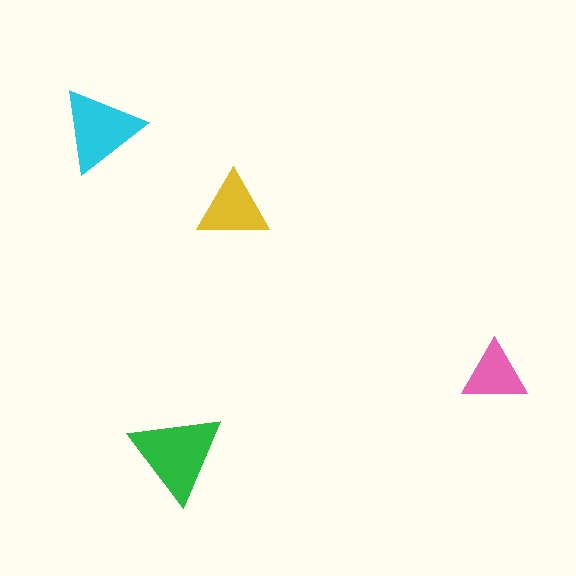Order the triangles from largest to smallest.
the green one, the cyan one, the yellow one, the pink one.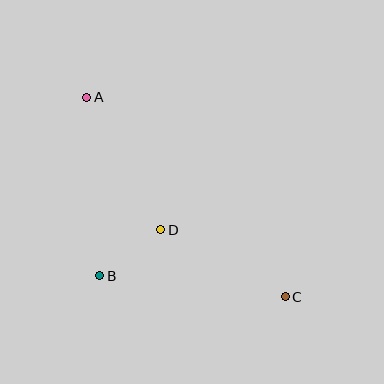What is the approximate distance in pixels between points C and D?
The distance between C and D is approximately 142 pixels.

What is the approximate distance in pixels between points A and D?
The distance between A and D is approximately 152 pixels.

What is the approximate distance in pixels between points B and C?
The distance between B and C is approximately 187 pixels.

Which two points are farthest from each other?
Points A and C are farthest from each other.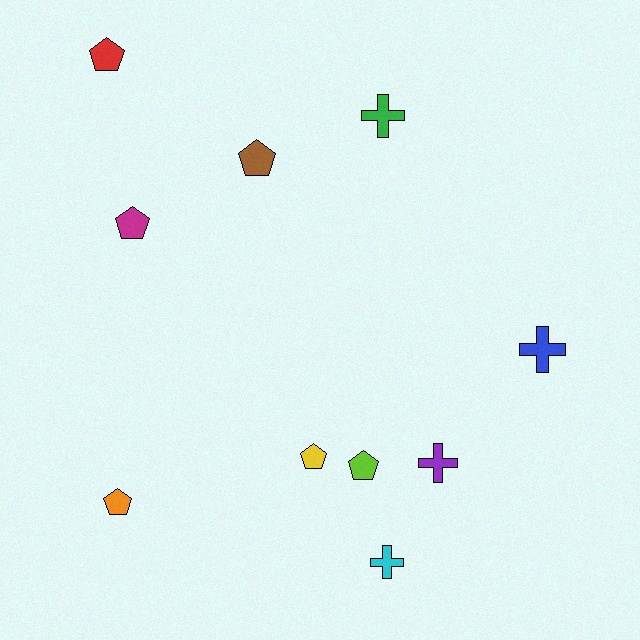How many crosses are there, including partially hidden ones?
There are 4 crosses.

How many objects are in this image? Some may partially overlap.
There are 10 objects.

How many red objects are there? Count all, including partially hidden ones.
There is 1 red object.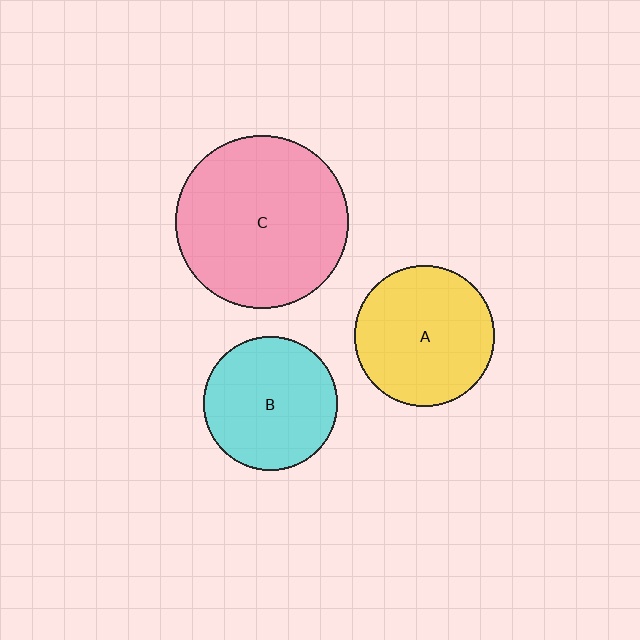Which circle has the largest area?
Circle C (pink).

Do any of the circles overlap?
No, none of the circles overlap.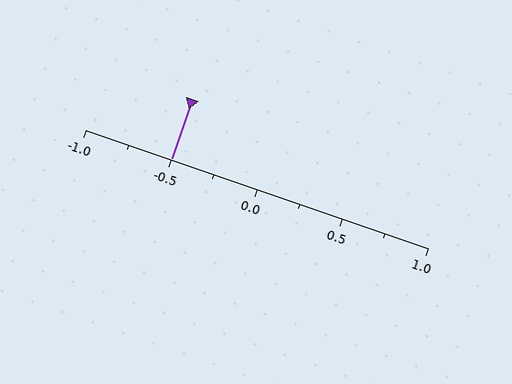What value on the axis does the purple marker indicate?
The marker indicates approximately -0.5.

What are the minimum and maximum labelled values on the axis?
The axis runs from -1.0 to 1.0.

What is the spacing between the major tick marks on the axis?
The major ticks are spaced 0.5 apart.